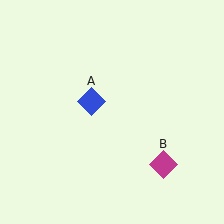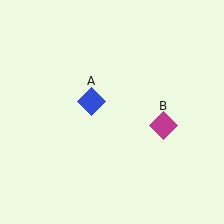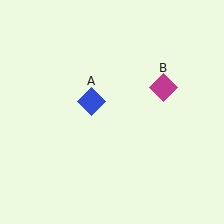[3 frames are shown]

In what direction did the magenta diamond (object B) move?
The magenta diamond (object B) moved up.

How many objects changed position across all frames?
1 object changed position: magenta diamond (object B).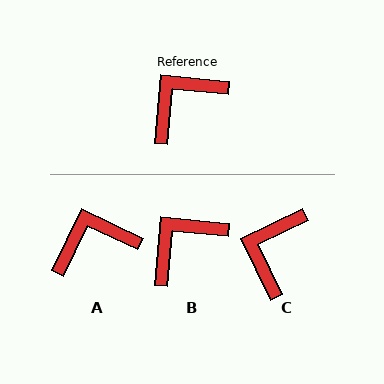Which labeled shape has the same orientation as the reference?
B.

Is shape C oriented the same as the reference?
No, it is off by about 31 degrees.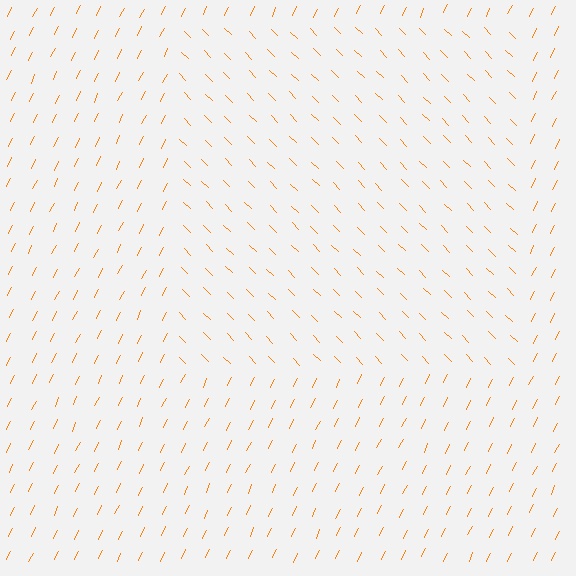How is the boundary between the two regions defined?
The boundary is defined purely by a change in line orientation (approximately 70 degrees difference). All lines are the same color and thickness.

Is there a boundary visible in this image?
Yes, there is a texture boundary formed by a change in line orientation.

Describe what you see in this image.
The image is filled with small orange line segments. A rectangle region in the image has lines oriented differently from the surrounding lines, creating a visible texture boundary.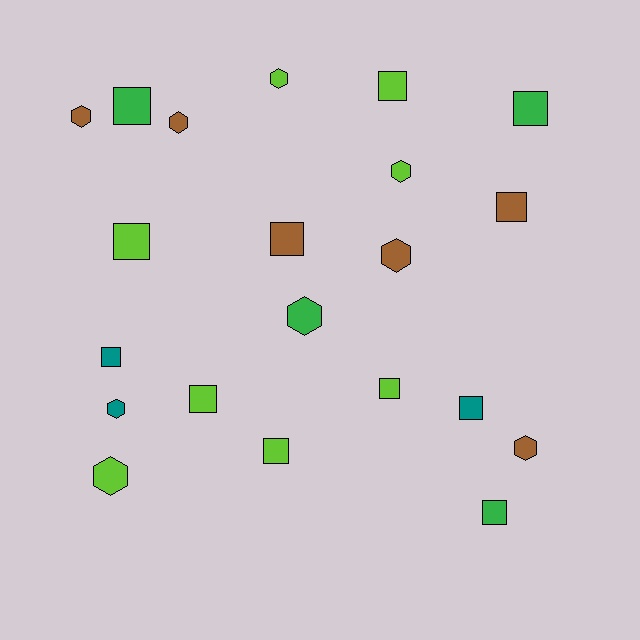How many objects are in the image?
There are 21 objects.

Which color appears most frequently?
Lime, with 8 objects.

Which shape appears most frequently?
Square, with 12 objects.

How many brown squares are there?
There are 2 brown squares.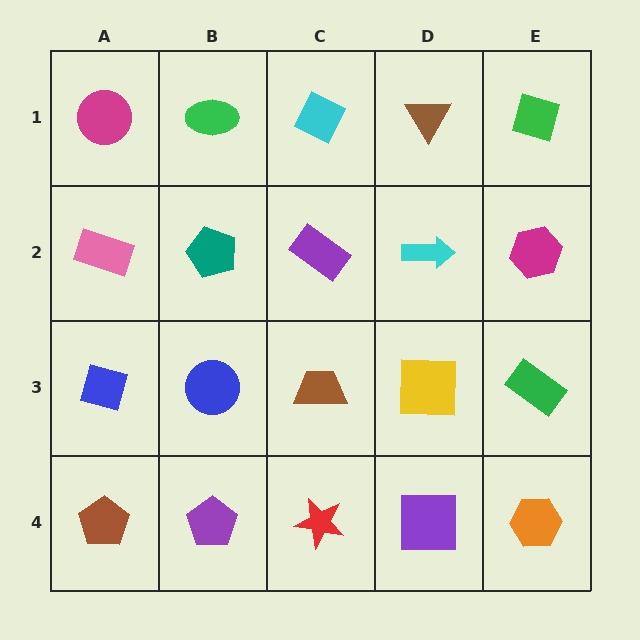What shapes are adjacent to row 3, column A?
A pink rectangle (row 2, column A), a brown pentagon (row 4, column A), a blue circle (row 3, column B).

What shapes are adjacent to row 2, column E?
A green diamond (row 1, column E), a green rectangle (row 3, column E), a cyan arrow (row 2, column D).